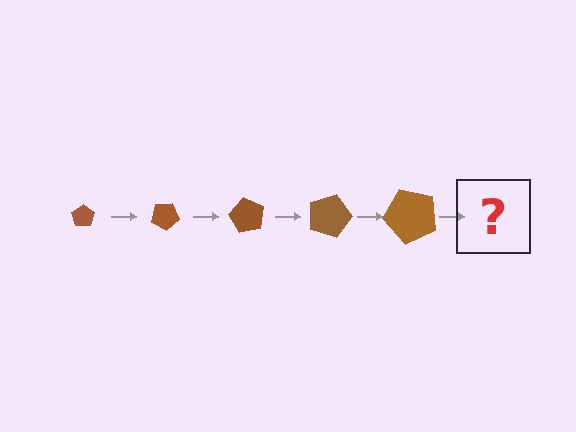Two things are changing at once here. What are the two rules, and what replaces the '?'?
The two rules are that the pentagon grows larger each step and it rotates 30 degrees each step. The '?' should be a pentagon, larger than the previous one and rotated 150 degrees from the start.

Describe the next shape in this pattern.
It should be a pentagon, larger than the previous one and rotated 150 degrees from the start.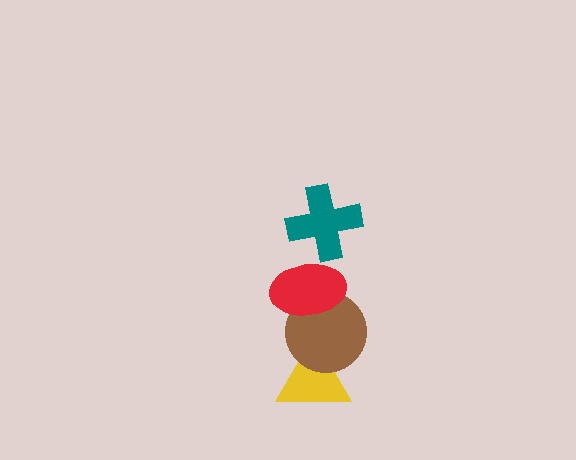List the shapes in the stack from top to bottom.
From top to bottom: the teal cross, the red ellipse, the brown circle, the yellow triangle.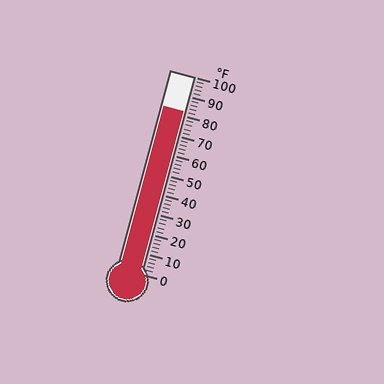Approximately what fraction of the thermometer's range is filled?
The thermometer is filled to approximately 80% of its range.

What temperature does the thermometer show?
The thermometer shows approximately 82°F.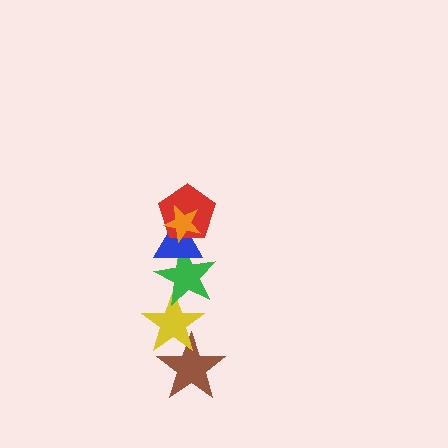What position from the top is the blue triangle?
The blue triangle is 3rd from the top.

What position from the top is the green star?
The green star is 4th from the top.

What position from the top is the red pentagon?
The red pentagon is 2nd from the top.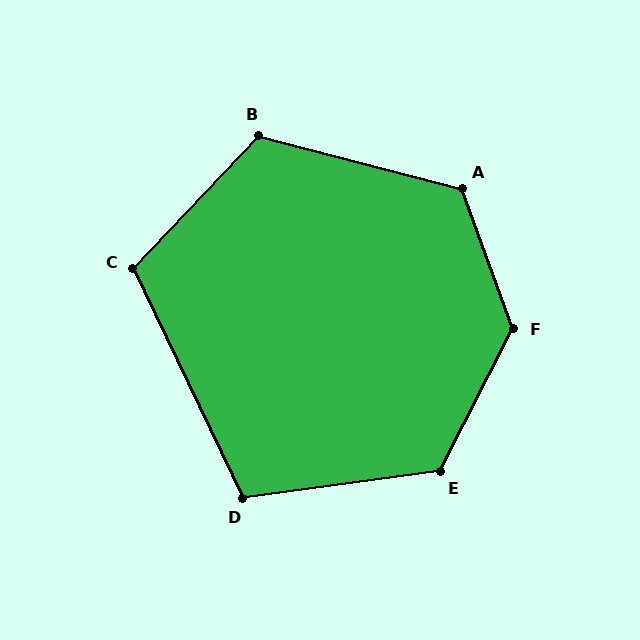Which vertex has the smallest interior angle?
D, at approximately 108 degrees.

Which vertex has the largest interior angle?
F, at approximately 133 degrees.